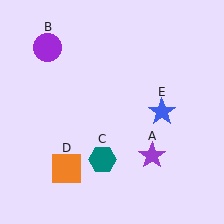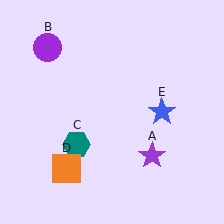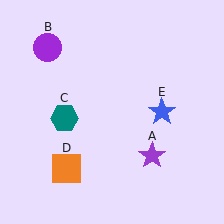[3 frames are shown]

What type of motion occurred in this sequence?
The teal hexagon (object C) rotated clockwise around the center of the scene.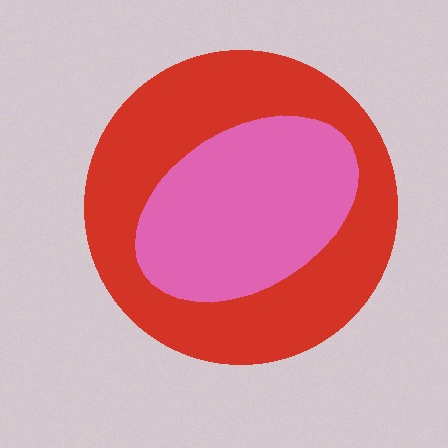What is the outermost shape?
The red circle.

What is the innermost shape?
The pink ellipse.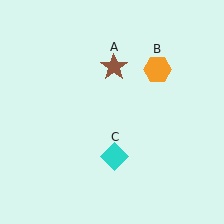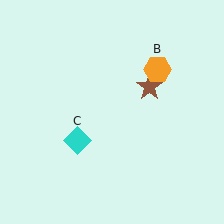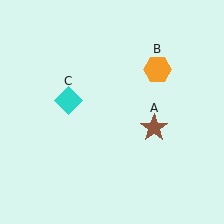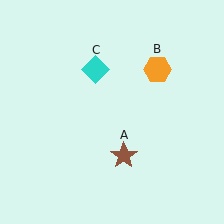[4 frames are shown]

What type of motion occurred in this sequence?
The brown star (object A), cyan diamond (object C) rotated clockwise around the center of the scene.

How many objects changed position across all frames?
2 objects changed position: brown star (object A), cyan diamond (object C).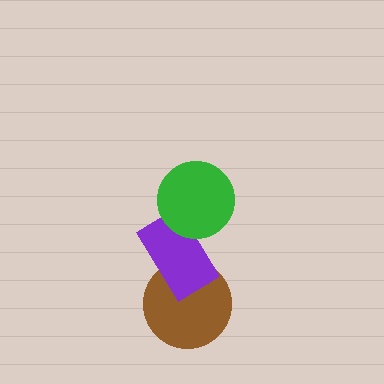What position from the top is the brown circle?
The brown circle is 3rd from the top.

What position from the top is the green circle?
The green circle is 1st from the top.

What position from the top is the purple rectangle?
The purple rectangle is 2nd from the top.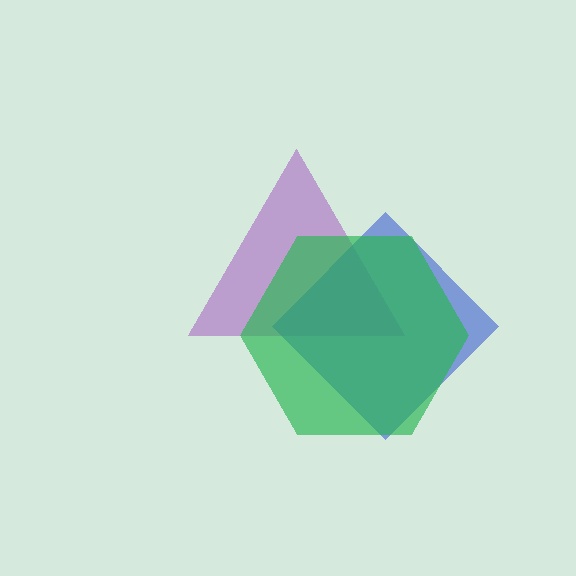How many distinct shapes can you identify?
There are 3 distinct shapes: a purple triangle, a blue diamond, a green hexagon.